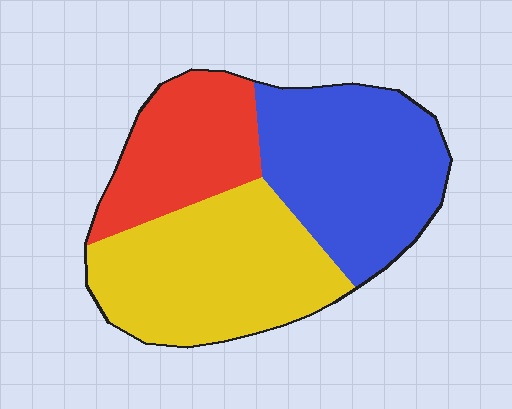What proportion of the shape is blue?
Blue covers roughly 35% of the shape.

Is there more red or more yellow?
Yellow.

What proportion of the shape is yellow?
Yellow covers about 40% of the shape.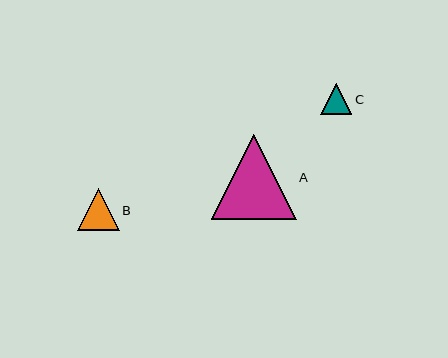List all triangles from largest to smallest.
From largest to smallest: A, B, C.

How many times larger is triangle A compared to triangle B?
Triangle A is approximately 2.0 times the size of triangle B.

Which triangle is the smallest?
Triangle C is the smallest with a size of approximately 31 pixels.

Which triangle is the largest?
Triangle A is the largest with a size of approximately 85 pixels.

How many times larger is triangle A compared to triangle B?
Triangle A is approximately 2.0 times the size of triangle B.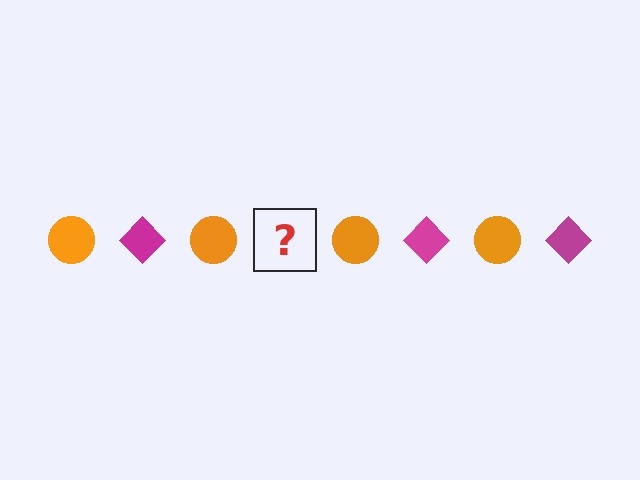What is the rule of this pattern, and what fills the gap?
The rule is that the pattern alternates between orange circle and magenta diamond. The gap should be filled with a magenta diamond.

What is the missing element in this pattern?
The missing element is a magenta diamond.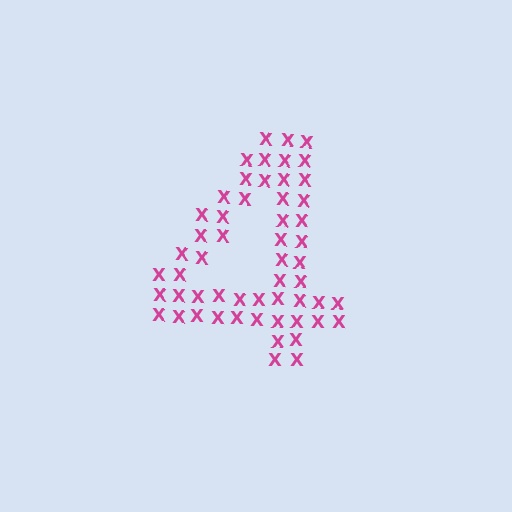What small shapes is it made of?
It is made of small letter X's.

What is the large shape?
The large shape is the digit 4.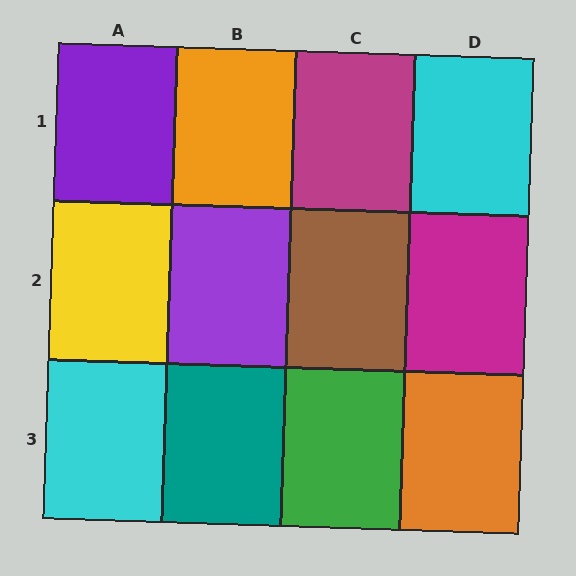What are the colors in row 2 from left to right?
Yellow, purple, brown, magenta.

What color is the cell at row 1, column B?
Orange.